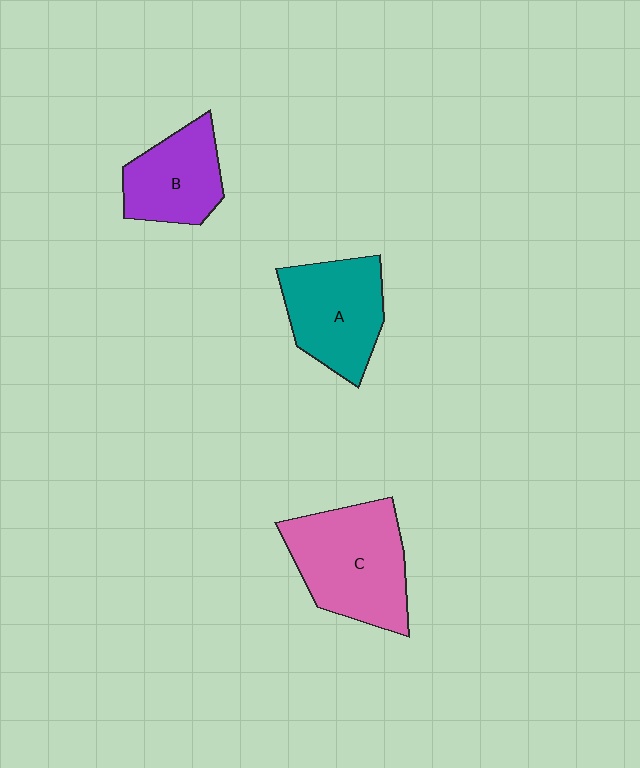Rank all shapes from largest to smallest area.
From largest to smallest: C (pink), A (teal), B (purple).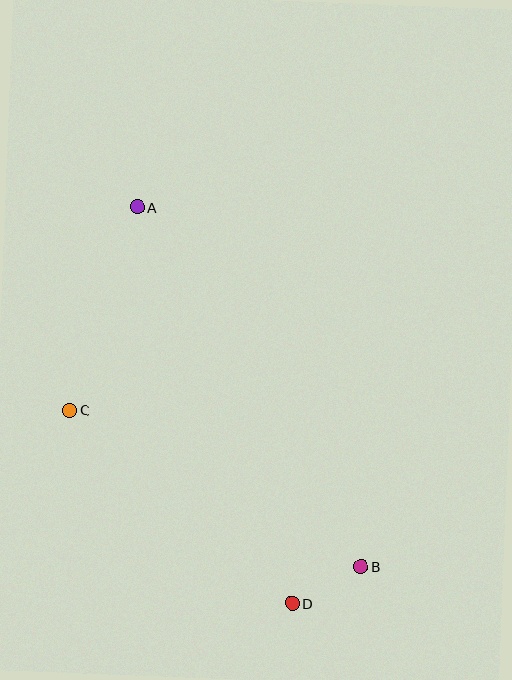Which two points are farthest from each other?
Points A and D are farthest from each other.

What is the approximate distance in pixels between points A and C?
The distance between A and C is approximately 214 pixels.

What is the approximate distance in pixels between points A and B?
The distance between A and B is approximately 423 pixels.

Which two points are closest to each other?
Points B and D are closest to each other.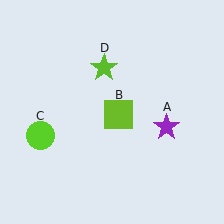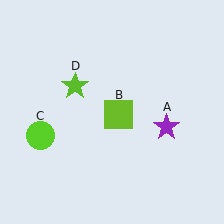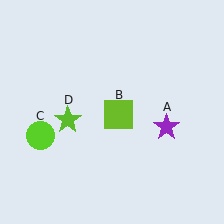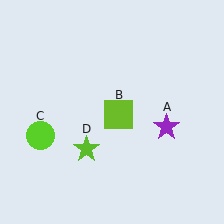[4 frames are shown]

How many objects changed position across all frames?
1 object changed position: lime star (object D).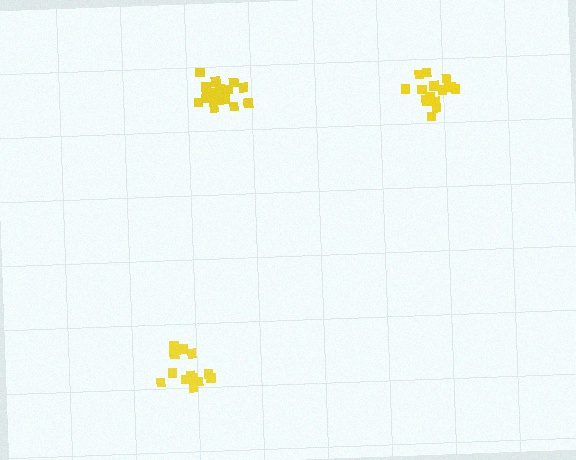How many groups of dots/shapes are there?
There are 3 groups.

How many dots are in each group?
Group 1: 17 dots, Group 2: 14 dots, Group 3: 18 dots (49 total).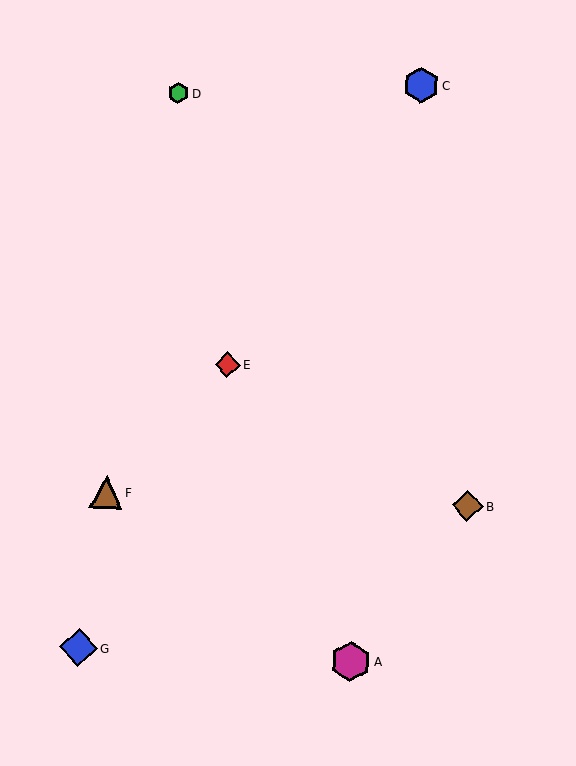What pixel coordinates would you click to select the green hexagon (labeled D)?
Click at (178, 93) to select the green hexagon D.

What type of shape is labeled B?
Shape B is a brown diamond.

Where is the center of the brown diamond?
The center of the brown diamond is at (468, 506).